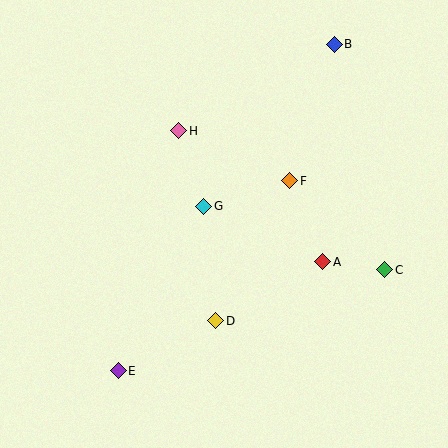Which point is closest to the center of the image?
Point G at (204, 206) is closest to the center.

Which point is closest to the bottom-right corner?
Point C is closest to the bottom-right corner.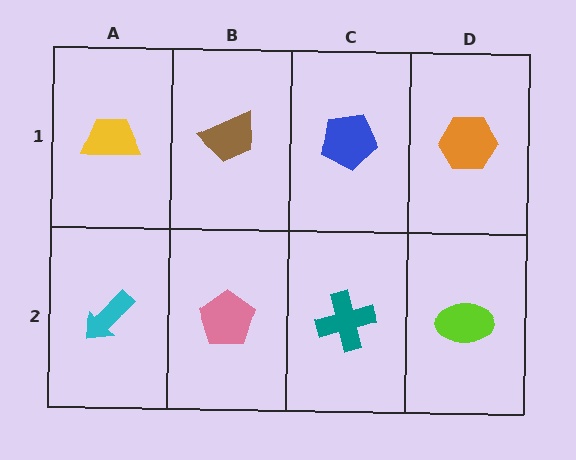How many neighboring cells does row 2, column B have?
3.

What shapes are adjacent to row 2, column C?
A blue pentagon (row 1, column C), a pink pentagon (row 2, column B), a lime ellipse (row 2, column D).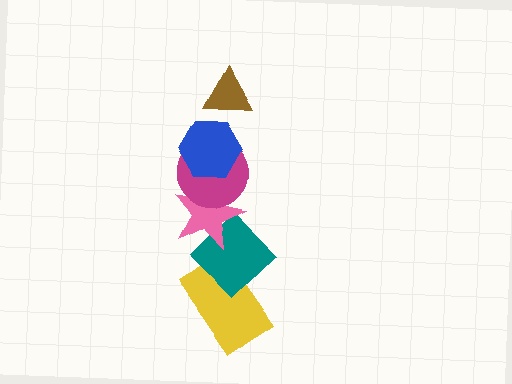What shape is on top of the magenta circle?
The blue hexagon is on top of the magenta circle.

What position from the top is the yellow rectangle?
The yellow rectangle is 6th from the top.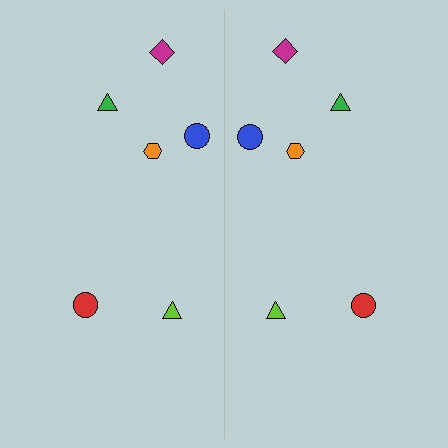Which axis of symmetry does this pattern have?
The pattern has a vertical axis of symmetry running through the center of the image.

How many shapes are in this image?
There are 12 shapes in this image.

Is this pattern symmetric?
Yes, this pattern has bilateral (reflection) symmetry.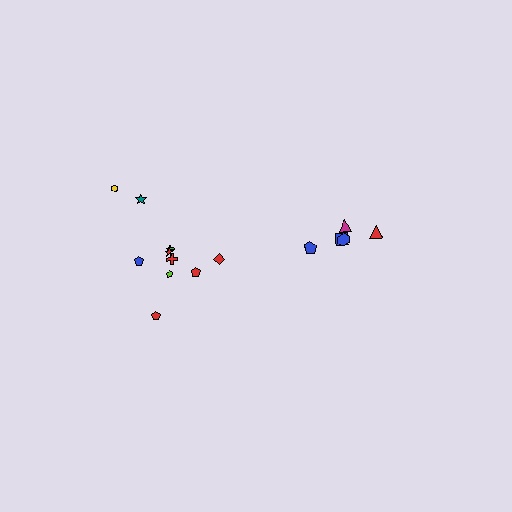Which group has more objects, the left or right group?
The left group.